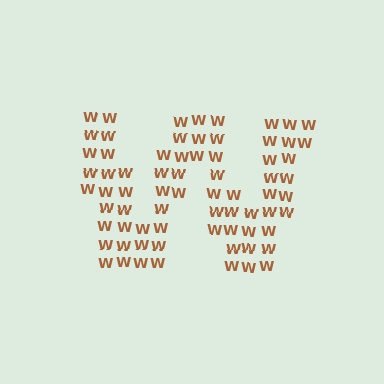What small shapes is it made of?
It is made of small letter W's.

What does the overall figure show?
The overall figure shows the letter W.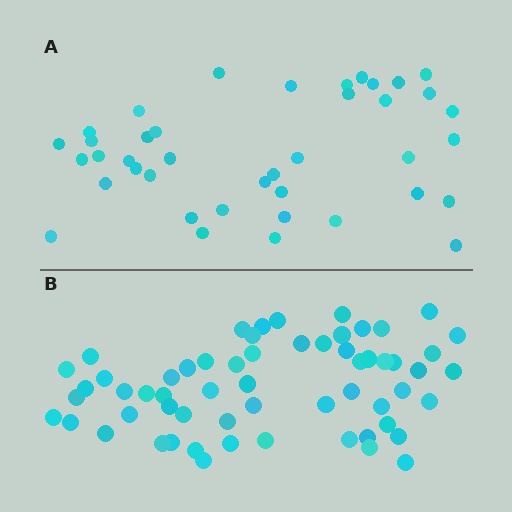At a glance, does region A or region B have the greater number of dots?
Region B (the bottom region) has more dots.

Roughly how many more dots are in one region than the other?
Region B has approximately 20 more dots than region A.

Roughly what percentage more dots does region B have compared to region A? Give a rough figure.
About 50% more.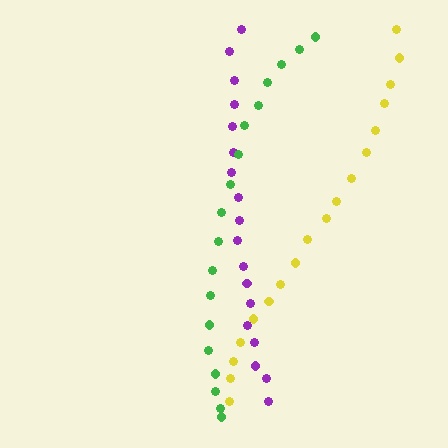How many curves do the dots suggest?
There are 3 distinct paths.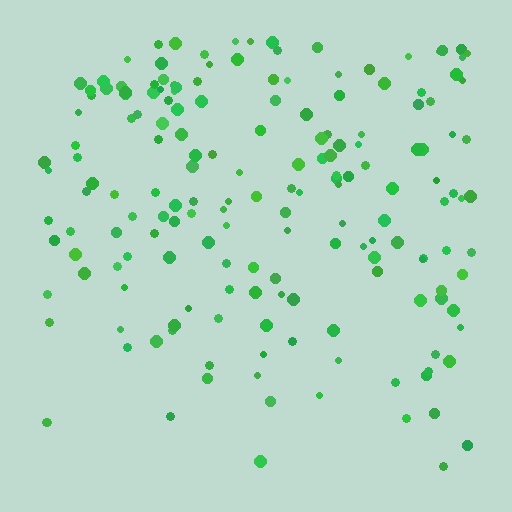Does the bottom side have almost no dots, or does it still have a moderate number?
Still a moderate number, just noticeably fewer than the top.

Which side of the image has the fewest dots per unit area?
The bottom.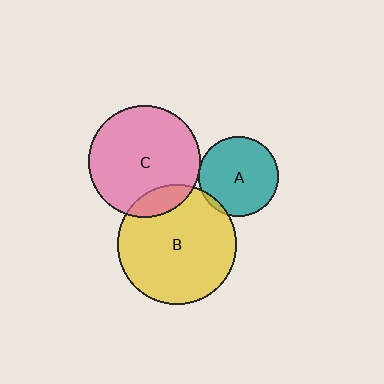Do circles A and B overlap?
Yes.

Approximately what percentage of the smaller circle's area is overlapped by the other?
Approximately 5%.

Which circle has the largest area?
Circle B (yellow).